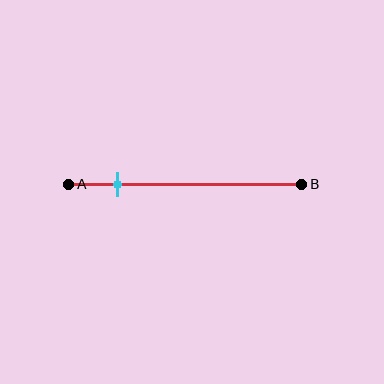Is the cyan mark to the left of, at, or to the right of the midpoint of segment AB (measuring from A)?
The cyan mark is to the left of the midpoint of segment AB.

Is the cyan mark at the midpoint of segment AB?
No, the mark is at about 20% from A, not at the 50% midpoint.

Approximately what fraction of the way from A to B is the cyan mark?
The cyan mark is approximately 20% of the way from A to B.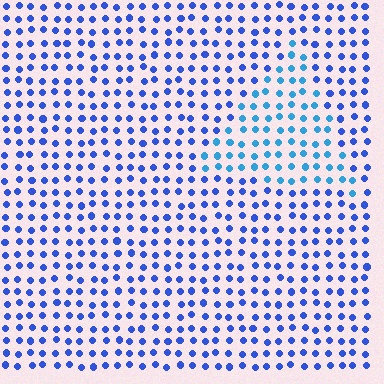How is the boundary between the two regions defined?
The boundary is defined purely by a slight shift in hue (about 28 degrees). Spacing, size, and orientation are identical on both sides.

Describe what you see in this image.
The image is filled with small blue elements in a uniform arrangement. A triangle-shaped region is visible where the elements are tinted to a slightly different hue, forming a subtle color boundary.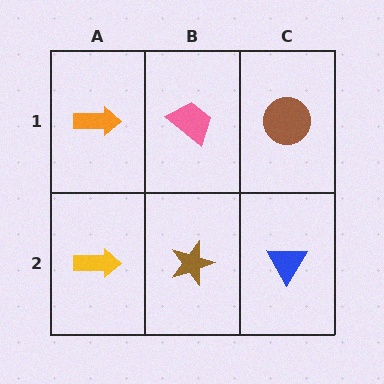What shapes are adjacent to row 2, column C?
A brown circle (row 1, column C), a brown star (row 2, column B).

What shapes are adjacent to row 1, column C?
A blue triangle (row 2, column C), a pink trapezoid (row 1, column B).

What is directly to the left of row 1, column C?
A pink trapezoid.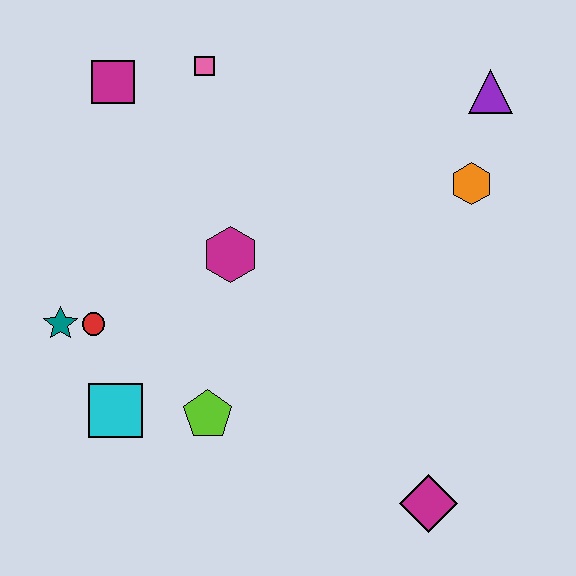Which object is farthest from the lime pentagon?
The purple triangle is farthest from the lime pentagon.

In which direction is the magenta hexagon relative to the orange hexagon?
The magenta hexagon is to the left of the orange hexagon.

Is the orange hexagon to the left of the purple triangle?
Yes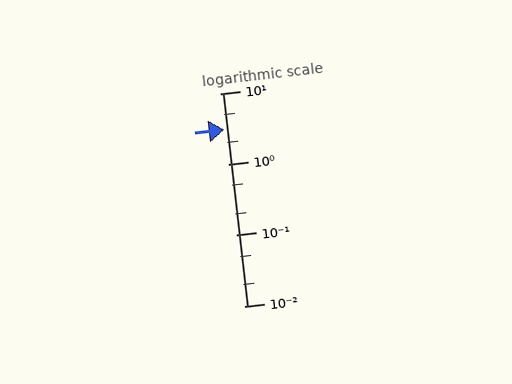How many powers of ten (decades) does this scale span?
The scale spans 3 decades, from 0.01 to 10.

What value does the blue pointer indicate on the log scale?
The pointer indicates approximately 3.1.